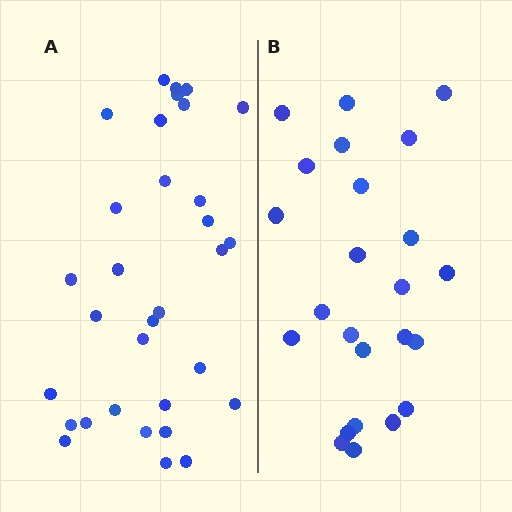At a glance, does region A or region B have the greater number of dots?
Region A (the left region) has more dots.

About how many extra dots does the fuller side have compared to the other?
Region A has roughly 8 or so more dots than region B.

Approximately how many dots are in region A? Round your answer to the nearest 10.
About 30 dots. (The exact count is 32, which rounds to 30.)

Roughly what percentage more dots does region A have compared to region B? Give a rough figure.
About 35% more.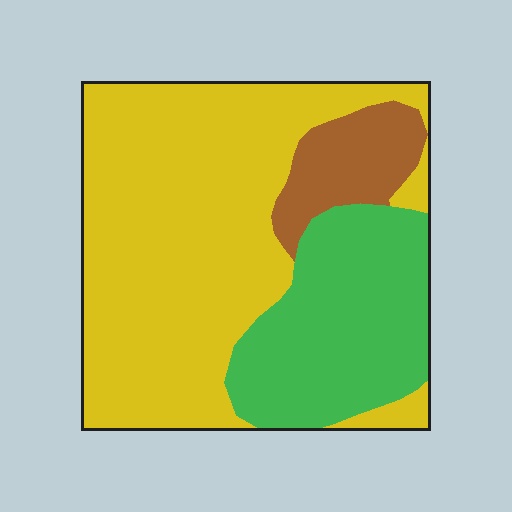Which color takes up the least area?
Brown, at roughly 10%.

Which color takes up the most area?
Yellow, at roughly 60%.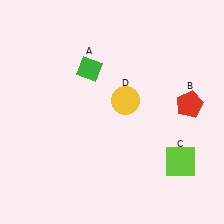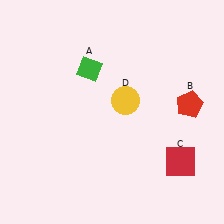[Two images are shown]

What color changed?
The square (C) changed from lime in Image 1 to red in Image 2.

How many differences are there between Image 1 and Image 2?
There is 1 difference between the two images.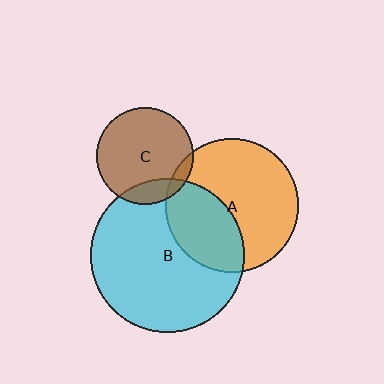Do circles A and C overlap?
Yes.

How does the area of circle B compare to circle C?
Approximately 2.5 times.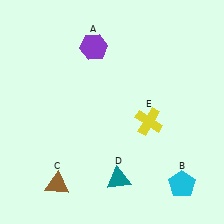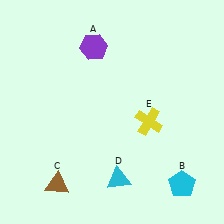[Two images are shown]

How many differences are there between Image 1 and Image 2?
There is 1 difference between the two images.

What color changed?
The triangle (D) changed from teal in Image 1 to cyan in Image 2.